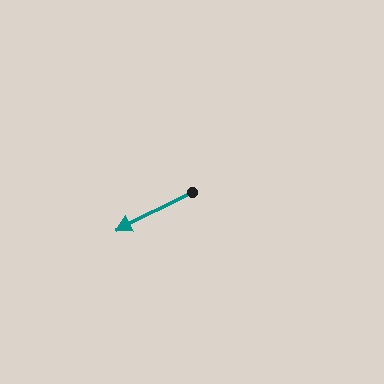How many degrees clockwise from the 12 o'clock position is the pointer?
Approximately 243 degrees.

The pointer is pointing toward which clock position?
Roughly 8 o'clock.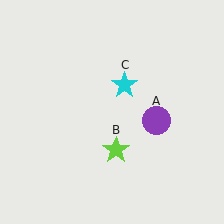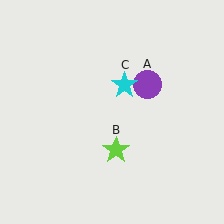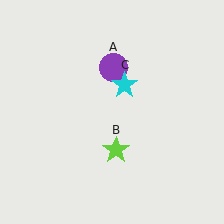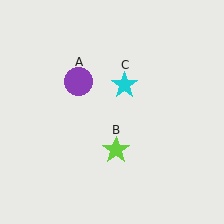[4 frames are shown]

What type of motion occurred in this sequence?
The purple circle (object A) rotated counterclockwise around the center of the scene.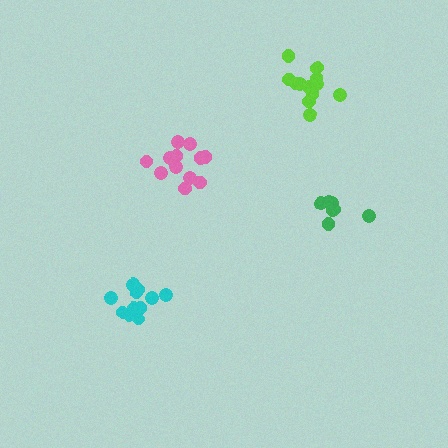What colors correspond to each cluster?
The clusters are colored: cyan, pink, green, lime.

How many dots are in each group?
Group 1: 11 dots, Group 2: 12 dots, Group 3: 7 dots, Group 4: 13 dots (43 total).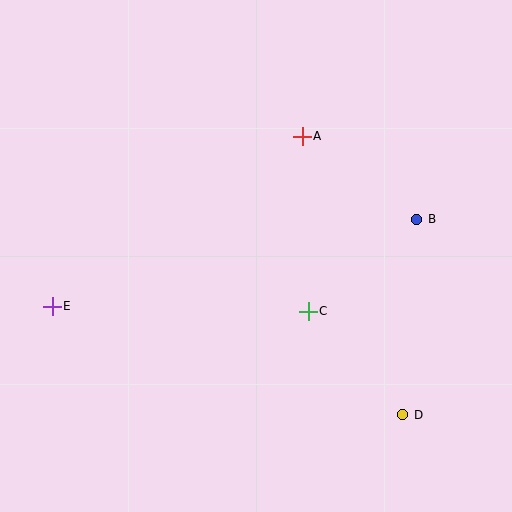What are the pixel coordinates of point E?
Point E is at (52, 306).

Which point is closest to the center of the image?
Point C at (308, 311) is closest to the center.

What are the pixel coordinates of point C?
Point C is at (308, 311).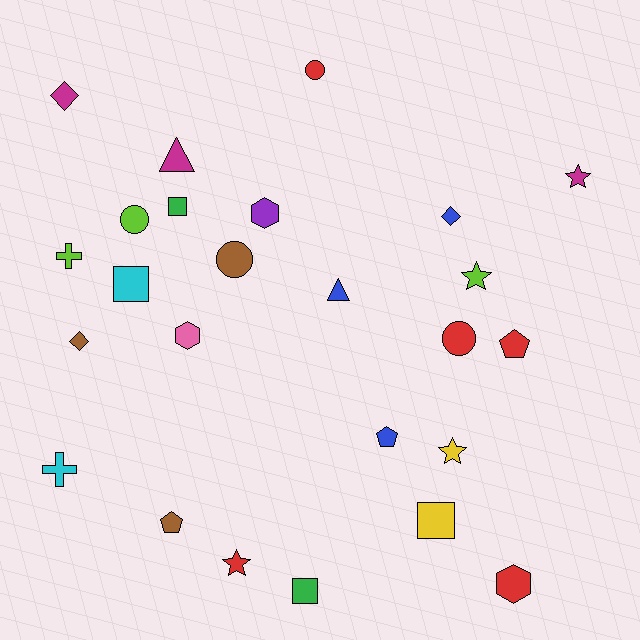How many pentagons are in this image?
There are 3 pentagons.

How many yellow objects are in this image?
There are 2 yellow objects.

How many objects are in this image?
There are 25 objects.